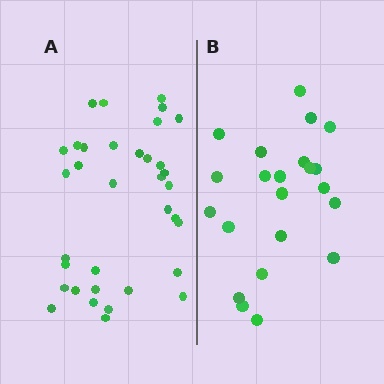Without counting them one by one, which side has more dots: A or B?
Region A (the left region) has more dots.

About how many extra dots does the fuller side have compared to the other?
Region A has approximately 15 more dots than region B.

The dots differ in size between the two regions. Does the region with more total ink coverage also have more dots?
No. Region B has more total ink coverage because its dots are larger, but region A actually contains more individual dots. Total area can be misleading — the number of items is what matters here.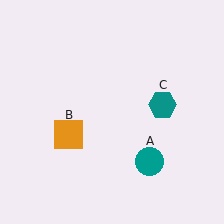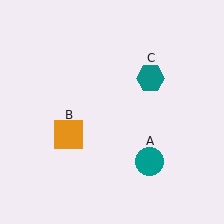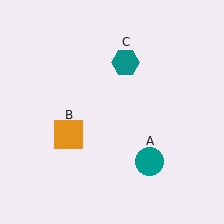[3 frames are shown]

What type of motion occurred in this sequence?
The teal hexagon (object C) rotated counterclockwise around the center of the scene.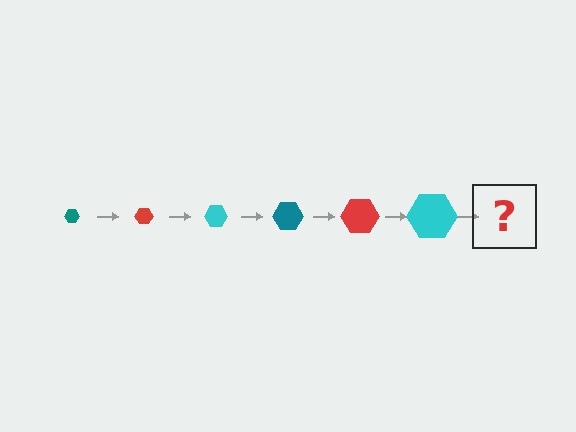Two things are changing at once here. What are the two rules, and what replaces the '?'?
The two rules are that the hexagon grows larger each step and the color cycles through teal, red, and cyan. The '?' should be a teal hexagon, larger than the previous one.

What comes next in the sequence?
The next element should be a teal hexagon, larger than the previous one.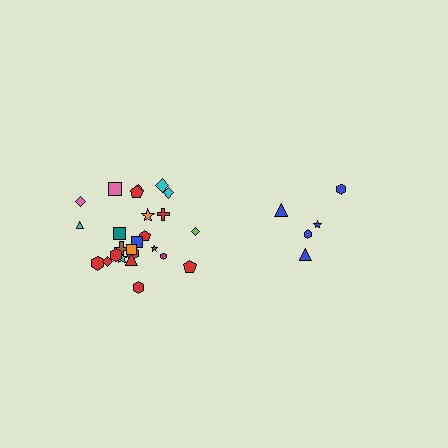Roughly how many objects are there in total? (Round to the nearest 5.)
Roughly 30 objects in total.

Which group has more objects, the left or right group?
The left group.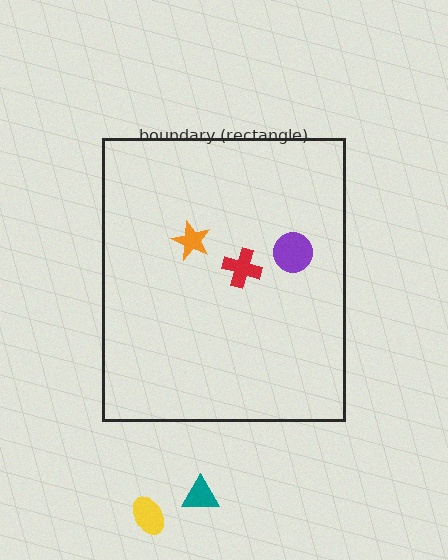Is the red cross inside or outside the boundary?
Inside.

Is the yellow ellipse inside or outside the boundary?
Outside.